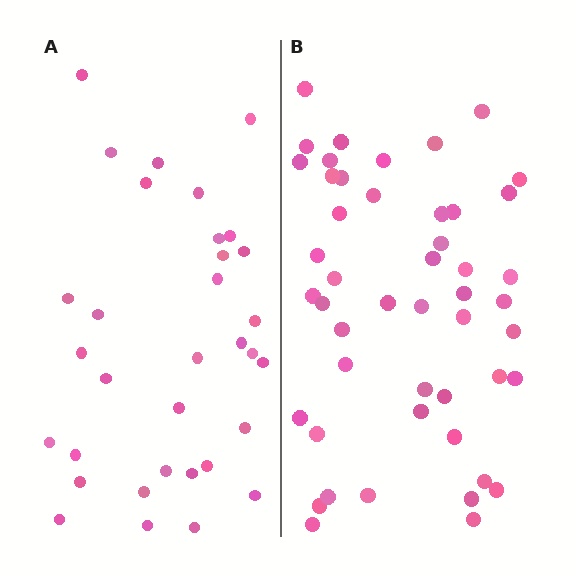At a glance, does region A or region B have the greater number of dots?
Region B (the right region) has more dots.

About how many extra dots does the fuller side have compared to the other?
Region B has approximately 15 more dots than region A.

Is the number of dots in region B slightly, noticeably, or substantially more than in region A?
Region B has substantially more. The ratio is roughly 1.5 to 1.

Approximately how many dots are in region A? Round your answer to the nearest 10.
About 30 dots. (The exact count is 33, which rounds to 30.)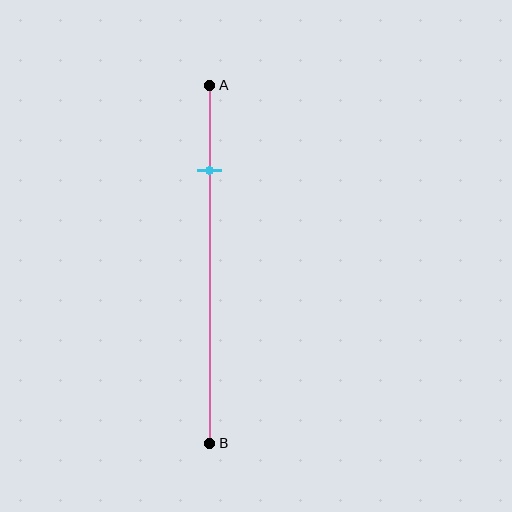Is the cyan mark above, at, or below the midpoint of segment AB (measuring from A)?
The cyan mark is above the midpoint of segment AB.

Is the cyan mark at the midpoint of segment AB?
No, the mark is at about 25% from A, not at the 50% midpoint.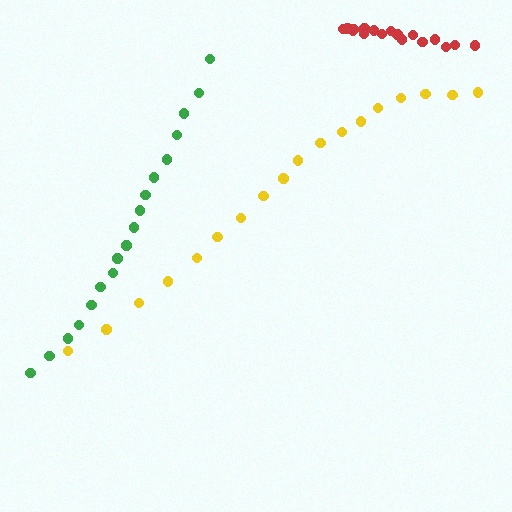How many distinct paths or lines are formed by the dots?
There are 3 distinct paths.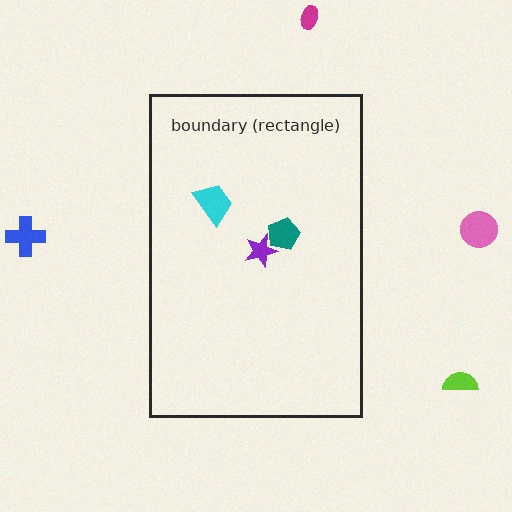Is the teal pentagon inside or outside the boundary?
Inside.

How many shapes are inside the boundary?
3 inside, 4 outside.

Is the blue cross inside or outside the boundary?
Outside.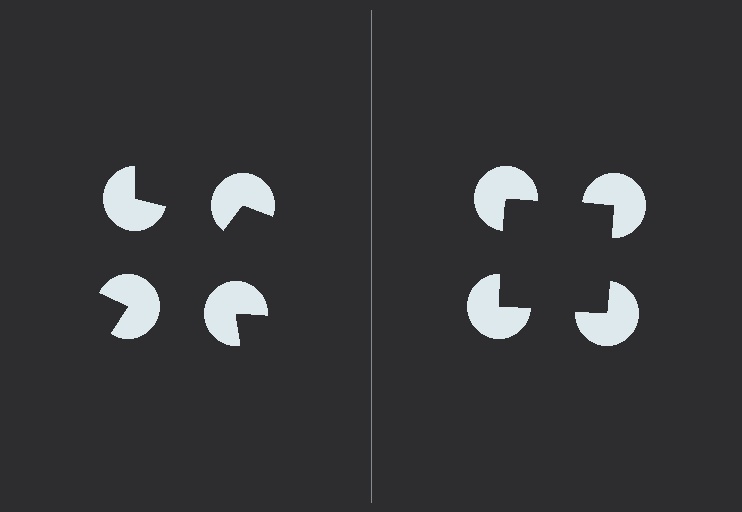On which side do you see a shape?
An illusory square appears on the right side. On the left side the wedge cuts are rotated, so no coherent shape forms.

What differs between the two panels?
The pac-man discs are positioned identically on both sides; only the wedge orientations differ. On the right they align to a square; on the left they are misaligned.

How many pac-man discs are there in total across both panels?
8 — 4 on each side.